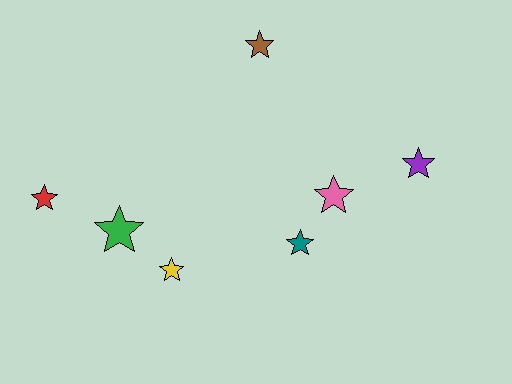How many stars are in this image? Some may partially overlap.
There are 7 stars.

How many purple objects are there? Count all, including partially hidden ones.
There is 1 purple object.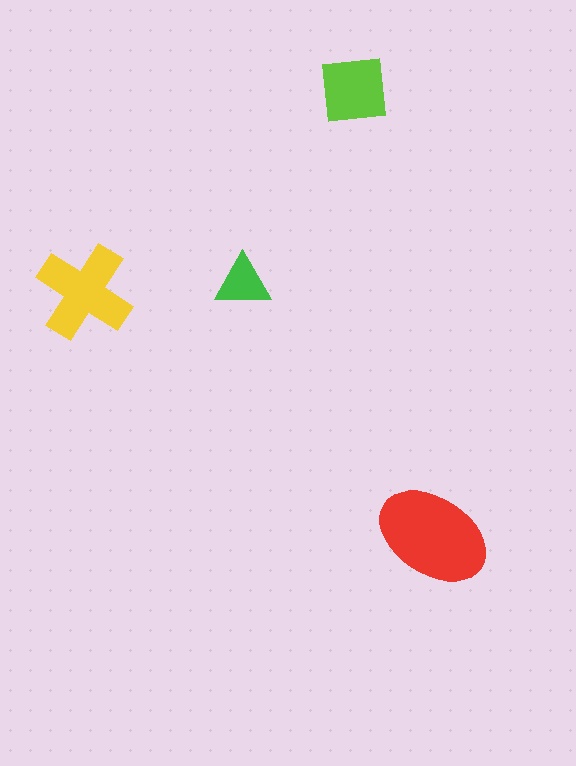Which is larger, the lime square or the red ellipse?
The red ellipse.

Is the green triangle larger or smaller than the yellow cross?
Smaller.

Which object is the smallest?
The green triangle.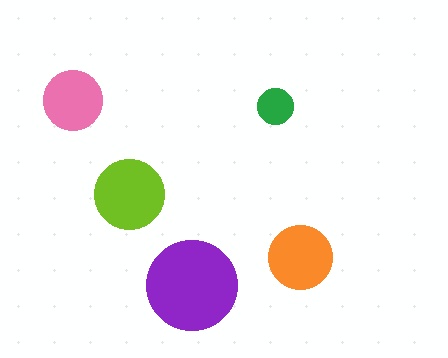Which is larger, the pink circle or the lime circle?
The lime one.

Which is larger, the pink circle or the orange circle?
The orange one.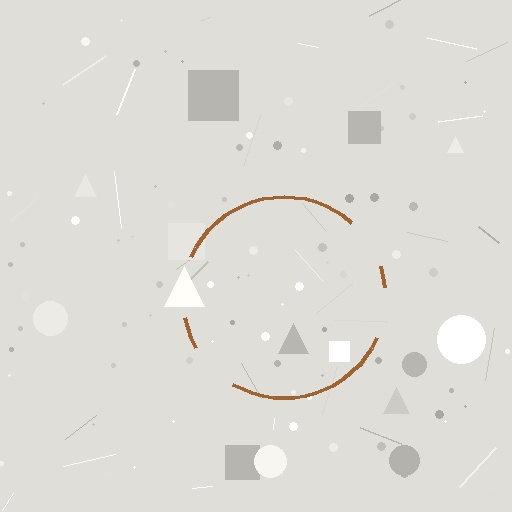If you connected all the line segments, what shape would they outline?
They would outline a circle.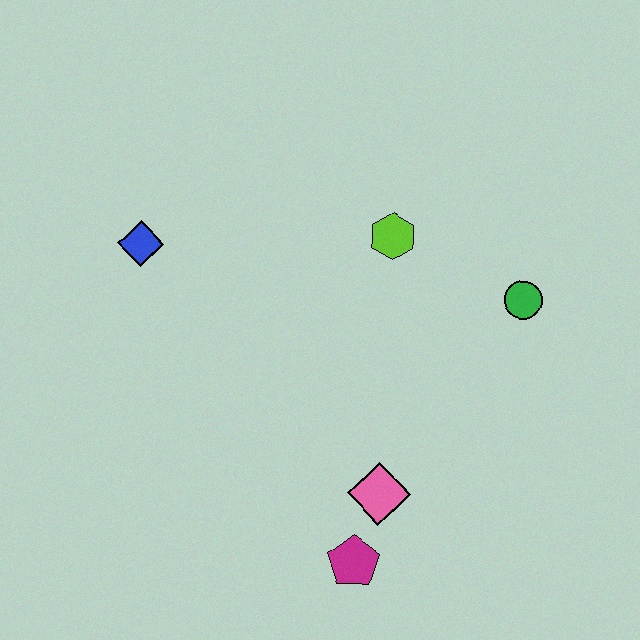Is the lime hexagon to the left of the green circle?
Yes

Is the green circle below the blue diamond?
Yes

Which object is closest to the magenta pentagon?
The pink diamond is closest to the magenta pentagon.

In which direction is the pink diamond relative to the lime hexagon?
The pink diamond is below the lime hexagon.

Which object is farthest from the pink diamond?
The blue diamond is farthest from the pink diamond.